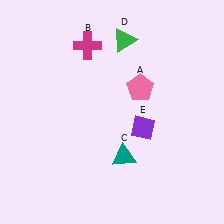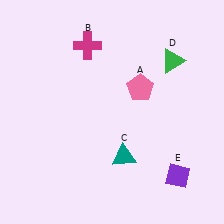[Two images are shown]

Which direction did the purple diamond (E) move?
The purple diamond (E) moved down.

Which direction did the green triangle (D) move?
The green triangle (D) moved right.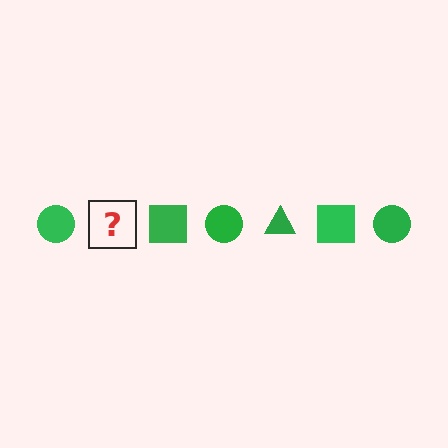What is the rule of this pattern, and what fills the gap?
The rule is that the pattern cycles through circle, triangle, square shapes in green. The gap should be filled with a green triangle.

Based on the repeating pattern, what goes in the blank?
The blank should be a green triangle.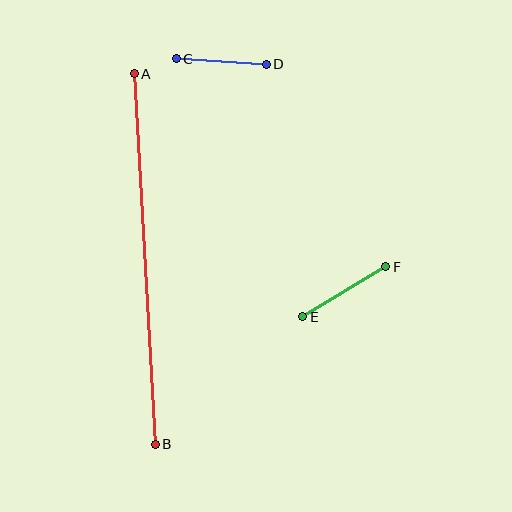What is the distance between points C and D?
The distance is approximately 90 pixels.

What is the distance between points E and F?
The distance is approximately 97 pixels.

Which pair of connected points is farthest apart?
Points A and B are farthest apart.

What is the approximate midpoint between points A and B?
The midpoint is at approximately (145, 259) pixels.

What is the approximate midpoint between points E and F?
The midpoint is at approximately (344, 292) pixels.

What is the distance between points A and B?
The distance is approximately 371 pixels.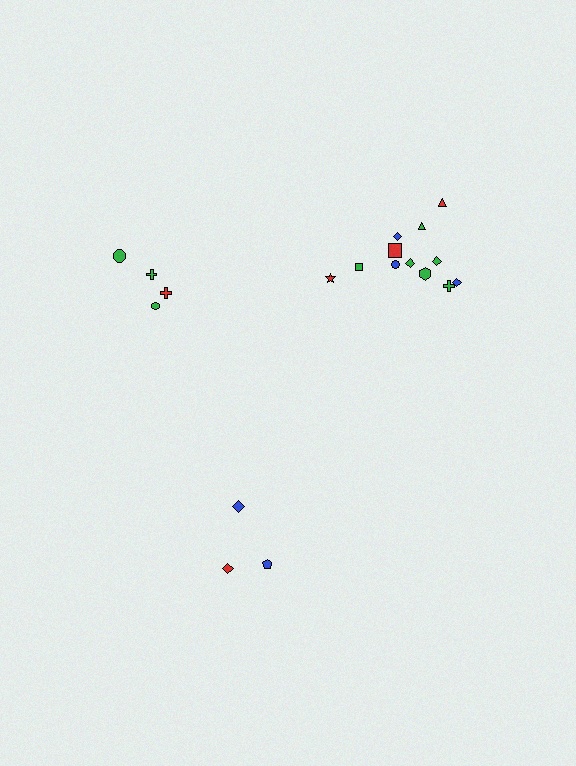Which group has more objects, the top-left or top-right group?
The top-right group.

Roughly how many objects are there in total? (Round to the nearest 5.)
Roughly 20 objects in total.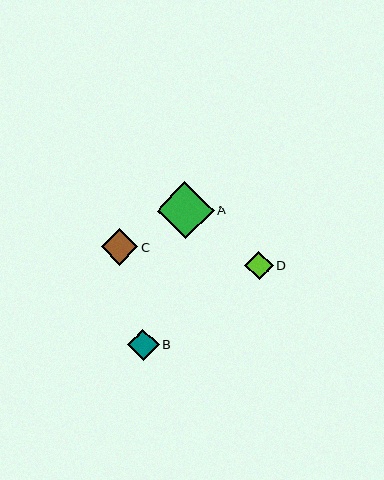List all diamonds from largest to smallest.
From largest to smallest: A, C, B, D.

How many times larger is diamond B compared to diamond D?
Diamond B is approximately 1.1 times the size of diamond D.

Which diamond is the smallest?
Diamond D is the smallest with a size of approximately 28 pixels.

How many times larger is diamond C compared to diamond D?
Diamond C is approximately 1.3 times the size of diamond D.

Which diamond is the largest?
Diamond A is the largest with a size of approximately 57 pixels.